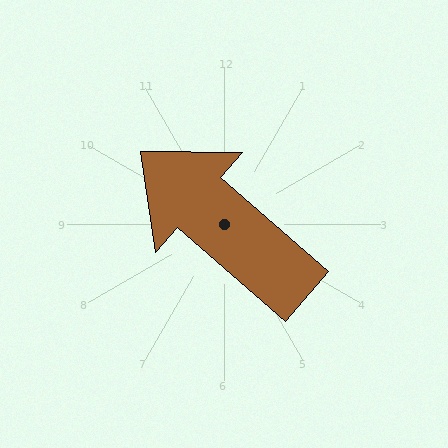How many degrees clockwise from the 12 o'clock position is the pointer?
Approximately 311 degrees.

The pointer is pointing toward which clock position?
Roughly 10 o'clock.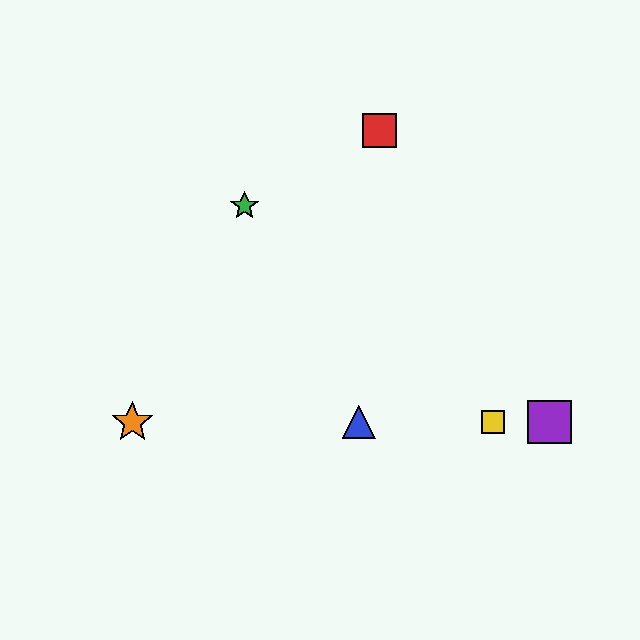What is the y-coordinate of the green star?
The green star is at y≈206.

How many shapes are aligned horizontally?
4 shapes (the blue triangle, the yellow square, the purple square, the orange star) are aligned horizontally.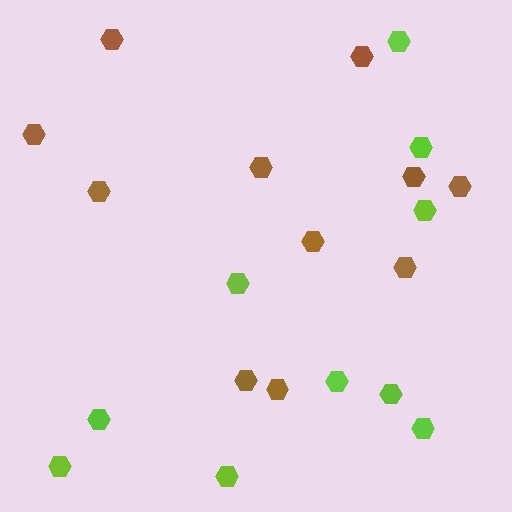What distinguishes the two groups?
There are 2 groups: one group of brown hexagons (11) and one group of lime hexagons (10).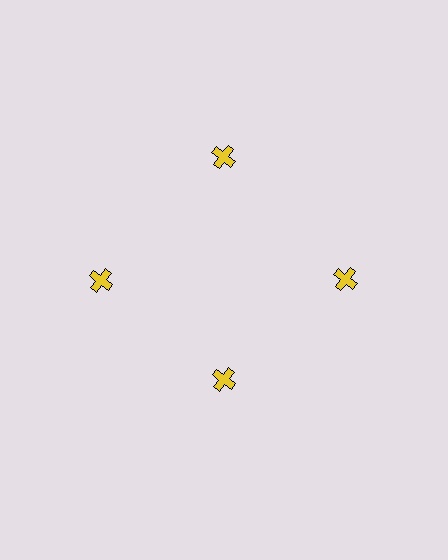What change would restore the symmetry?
The symmetry would be restored by moving it outward, back onto the ring so that all 4 crosses sit at equal angles and equal distance from the center.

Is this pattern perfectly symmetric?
No. The 4 yellow crosses are arranged in a ring, but one element near the 6 o'clock position is pulled inward toward the center, breaking the 4-fold rotational symmetry.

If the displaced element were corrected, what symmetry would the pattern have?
It would have 4-fold rotational symmetry — the pattern would map onto itself every 90 degrees.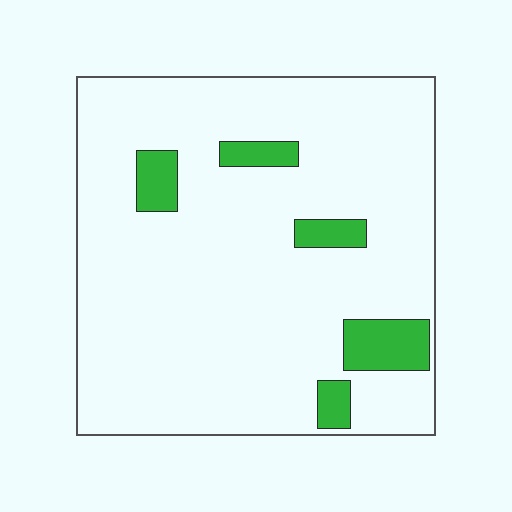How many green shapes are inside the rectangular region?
5.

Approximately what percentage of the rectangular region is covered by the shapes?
Approximately 10%.